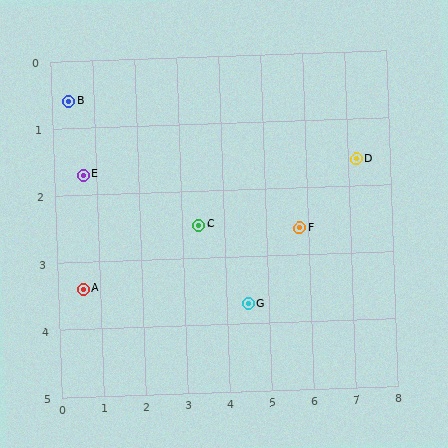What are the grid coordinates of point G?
Point G is at approximately (4.5, 3.7).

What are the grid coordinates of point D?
Point D is at approximately (7.2, 1.6).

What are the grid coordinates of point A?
Point A is at approximately (0.6, 3.4).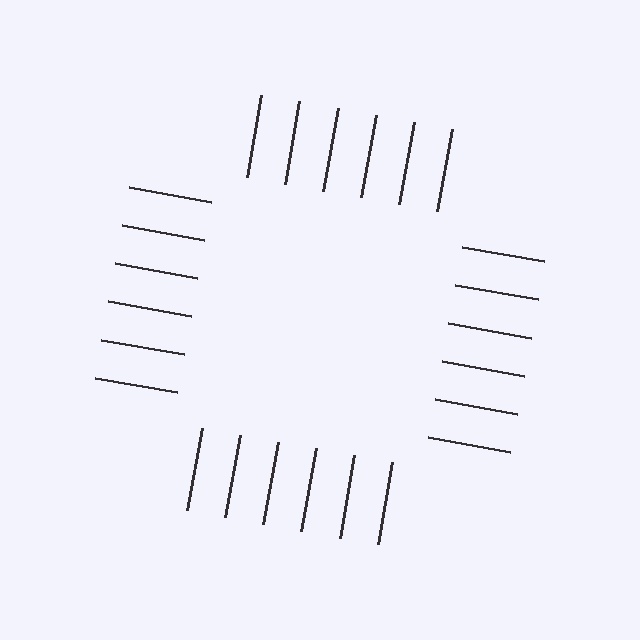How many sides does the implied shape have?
4 sides — the line-ends trace a square.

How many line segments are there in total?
24 — 6 along each of the 4 edges.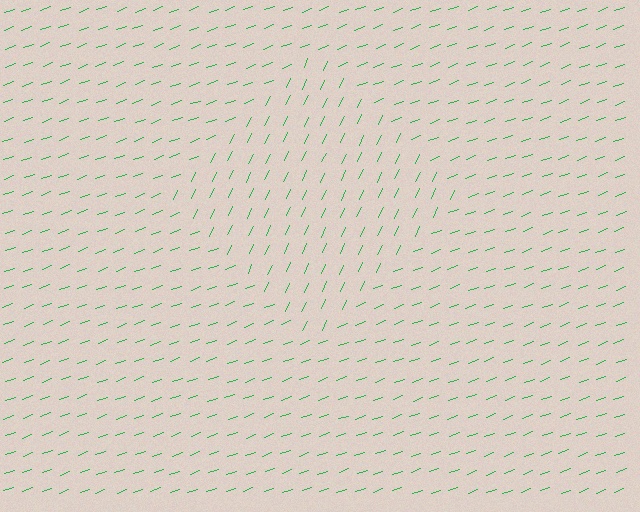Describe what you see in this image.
The image is filled with small green line segments. A diamond region in the image has lines oriented differently from the surrounding lines, creating a visible texture boundary.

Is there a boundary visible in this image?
Yes, there is a texture boundary formed by a change in line orientation.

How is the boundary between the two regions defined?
The boundary is defined purely by a change in line orientation (approximately 45 degrees difference). All lines are the same color and thickness.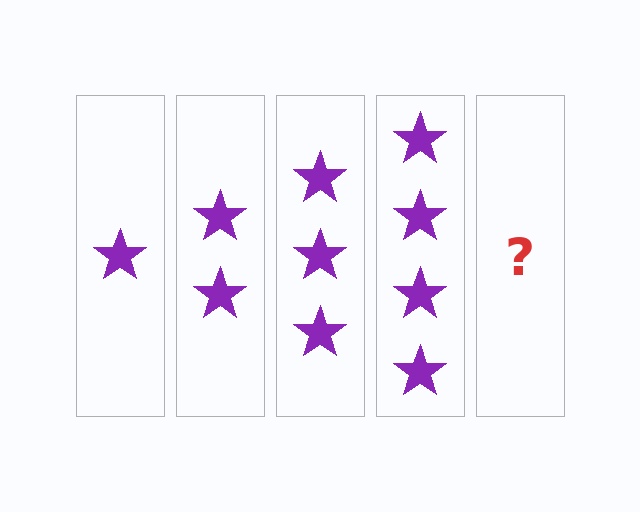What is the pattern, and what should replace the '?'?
The pattern is that each step adds one more star. The '?' should be 5 stars.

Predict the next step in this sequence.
The next step is 5 stars.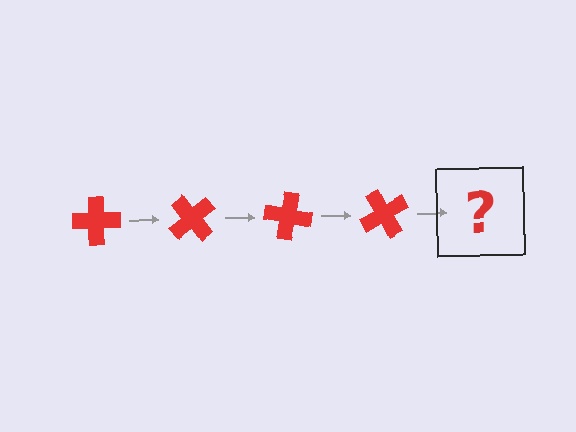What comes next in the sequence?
The next element should be a red cross rotated 200 degrees.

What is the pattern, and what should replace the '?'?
The pattern is that the cross rotates 50 degrees each step. The '?' should be a red cross rotated 200 degrees.